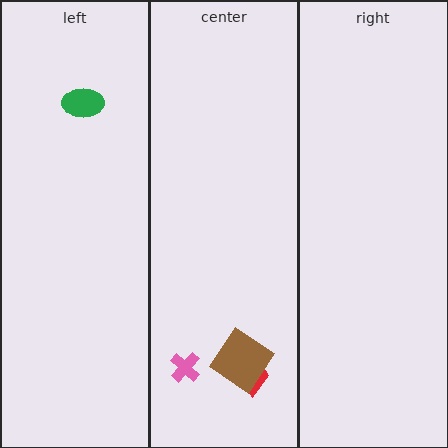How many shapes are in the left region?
1.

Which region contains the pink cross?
The center region.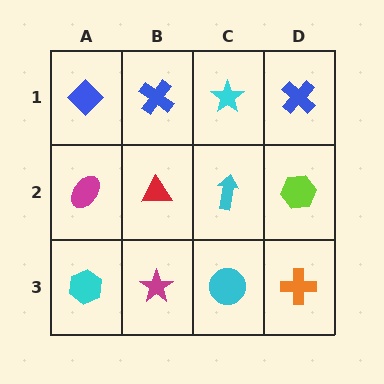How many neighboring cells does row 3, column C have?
3.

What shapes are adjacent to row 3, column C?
A cyan arrow (row 2, column C), a magenta star (row 3, column B), an orange cross (row 3, column D).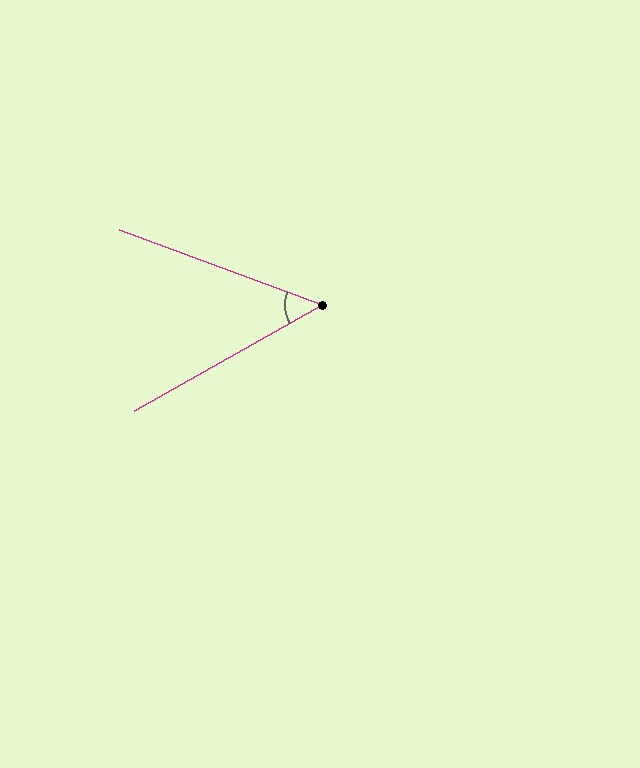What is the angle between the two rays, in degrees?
Approximately 50 degrees.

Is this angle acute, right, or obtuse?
It is acute.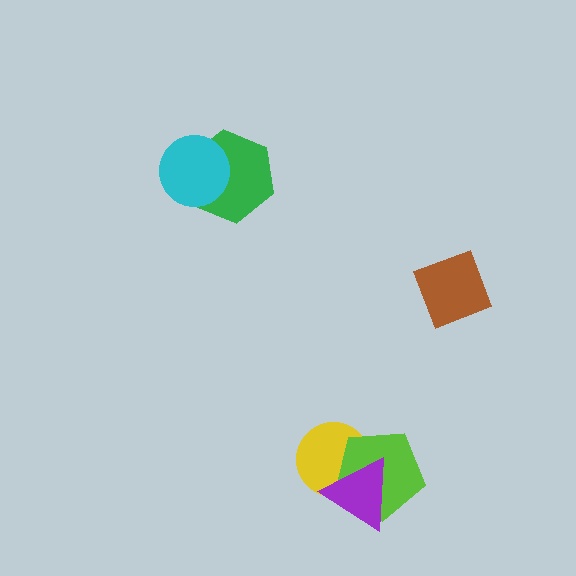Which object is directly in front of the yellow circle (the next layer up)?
The lime pentagon is directly in front of the yellow circle.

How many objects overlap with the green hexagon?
1 object overlaps with the green hexagon.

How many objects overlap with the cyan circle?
1 object overlaps with the cyan circle.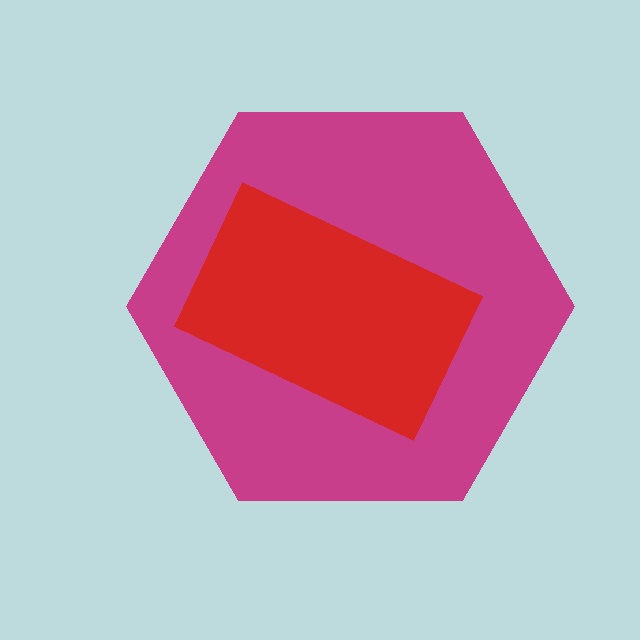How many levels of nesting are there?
2.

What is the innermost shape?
The red rectangle.